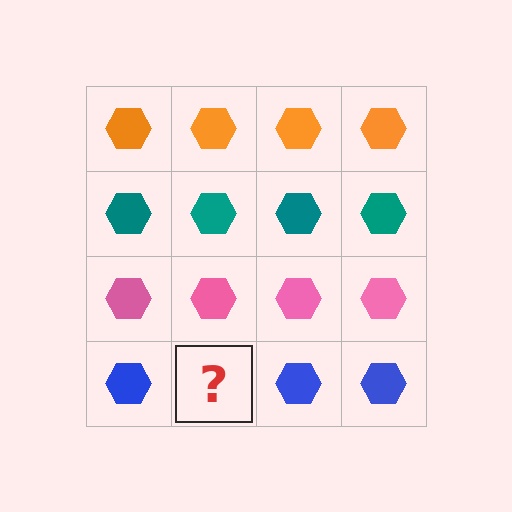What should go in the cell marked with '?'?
The missing cell should contain a blue hexagon.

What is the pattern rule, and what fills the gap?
The rule is that each row has a consistent color. The gap should be filled with a blue hexagon.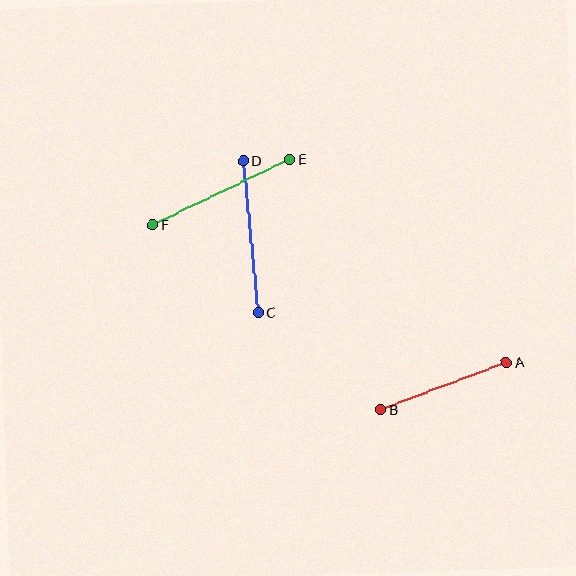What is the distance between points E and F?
The distance is approximately 152 pixels.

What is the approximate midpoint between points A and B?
The midpoint is at approximately (444, 386) pixels.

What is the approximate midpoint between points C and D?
The midpoint is at approximately (250, 237) pixels.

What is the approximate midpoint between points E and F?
The midpoint is at approximately (221, 192) pixels.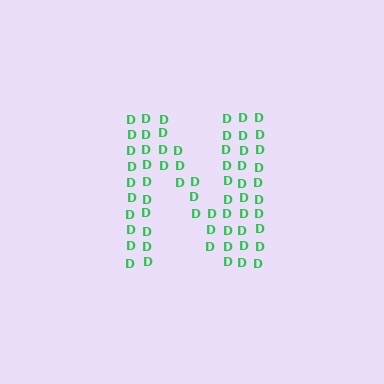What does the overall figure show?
The overall figure shows the letter N.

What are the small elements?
The small elements are letter D's.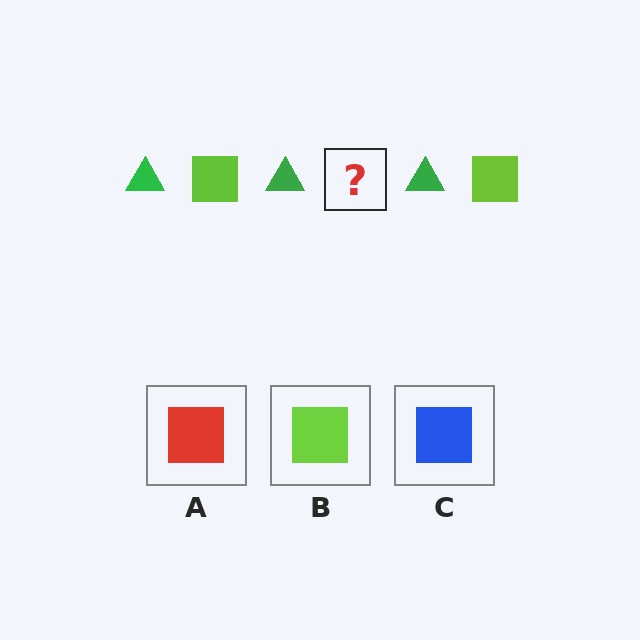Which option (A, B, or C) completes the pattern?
B.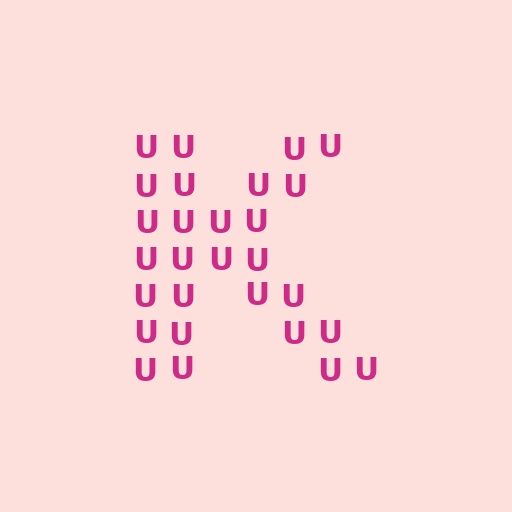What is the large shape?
The large shape is the letter K.